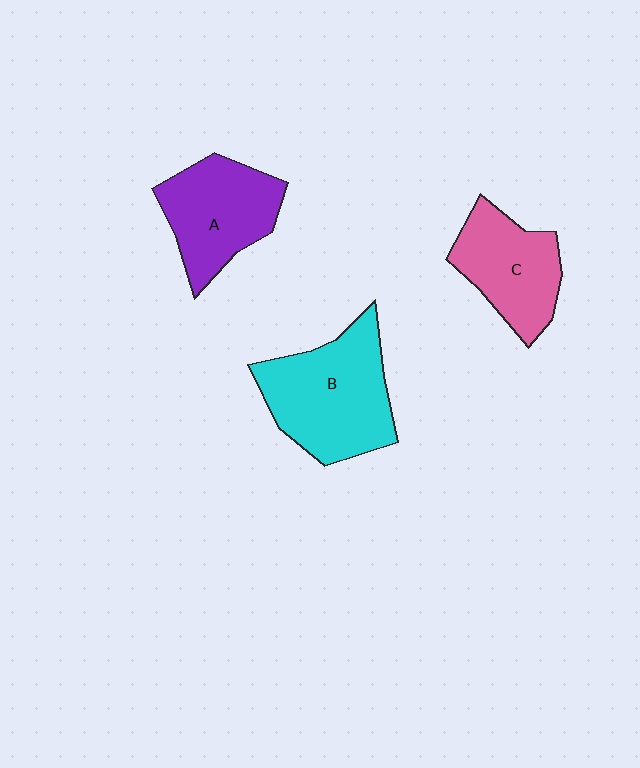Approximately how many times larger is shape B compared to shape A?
Approximately 1.3 times.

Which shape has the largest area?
Shape B (cyan).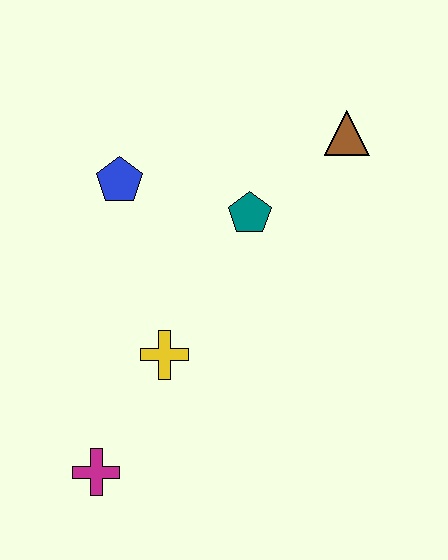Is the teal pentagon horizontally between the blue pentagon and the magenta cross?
No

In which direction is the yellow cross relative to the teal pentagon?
The yellow cross is below the teal pentagon.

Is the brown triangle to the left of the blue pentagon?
No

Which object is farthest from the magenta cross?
The brown triangle is farthest from the magenta cross.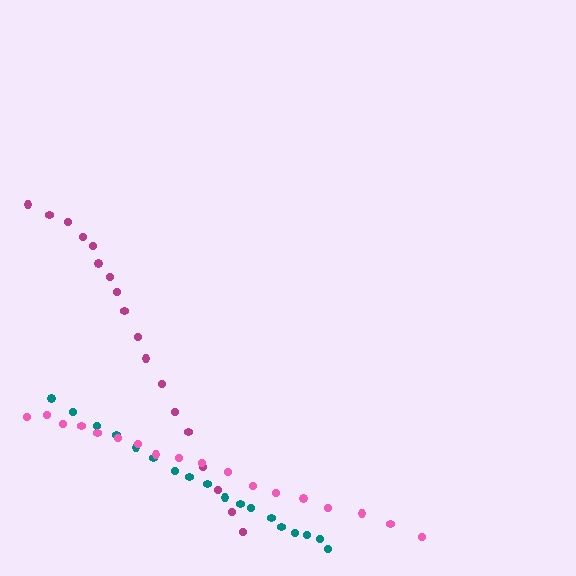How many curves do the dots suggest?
There are 3 distinct paths.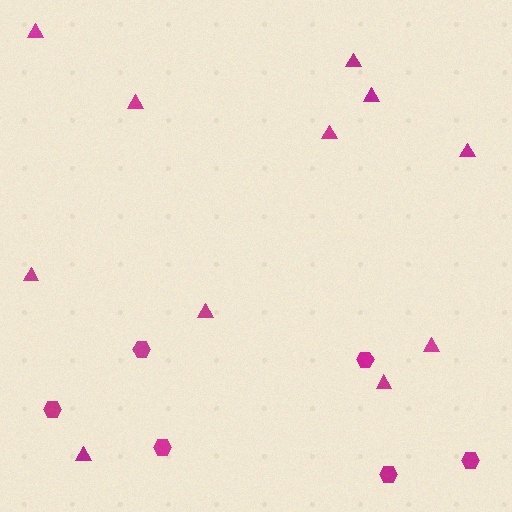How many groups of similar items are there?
There are 2 groups: one group of hexagons (6) and one group of triangles (11).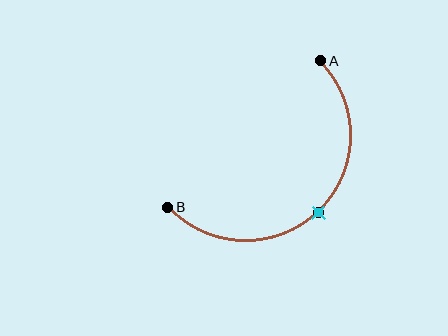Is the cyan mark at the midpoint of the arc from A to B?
Yes. The cyan mark lies on the arc at equal arc-length from both A and B — it is the arc midpoint.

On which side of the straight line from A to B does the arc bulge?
The arc bulges below and to the right of the straight line connecting A and B.